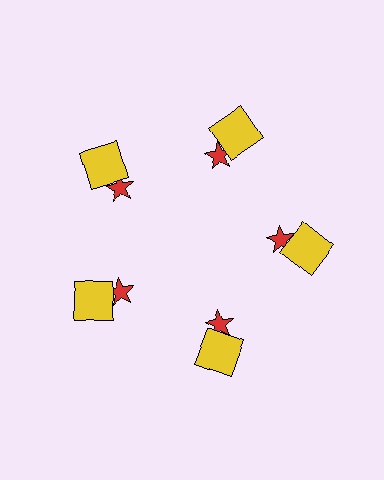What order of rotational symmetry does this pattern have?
This pattern has 5-fold rotational symmetry.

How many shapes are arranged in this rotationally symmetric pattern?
There are 10 shapes, arranged in 5 groups of 2.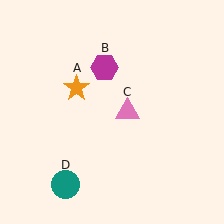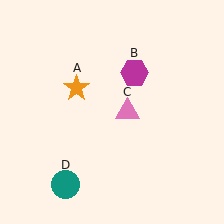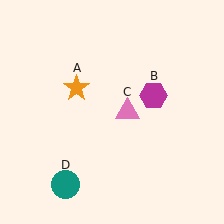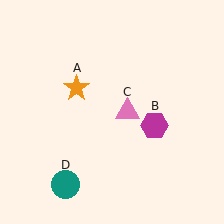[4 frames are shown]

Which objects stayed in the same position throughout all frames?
Orange star (object A) and pink triangle (object C) and teal circle (object D) remained stationary.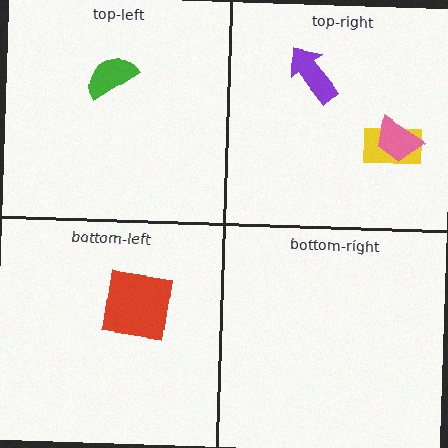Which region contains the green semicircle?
The top-left region.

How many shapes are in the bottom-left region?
1.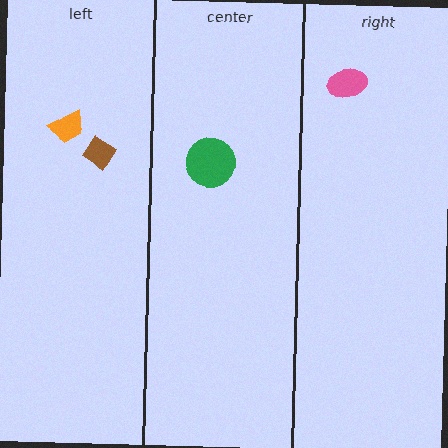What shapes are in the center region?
The green circle.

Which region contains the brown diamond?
The left region.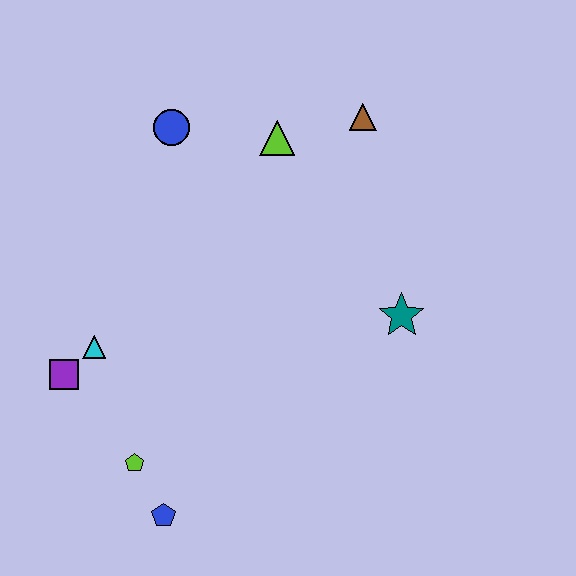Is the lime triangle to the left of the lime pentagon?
No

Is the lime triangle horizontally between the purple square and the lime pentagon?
No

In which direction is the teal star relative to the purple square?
The teal star is to the right of the purple square.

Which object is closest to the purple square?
The cyan triangle is closest to the purple square.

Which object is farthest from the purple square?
The brown triangle is farthest from the purple square.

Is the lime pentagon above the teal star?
No